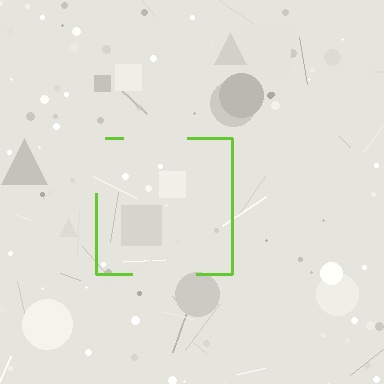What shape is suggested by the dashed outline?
The dashed outline suggests a square.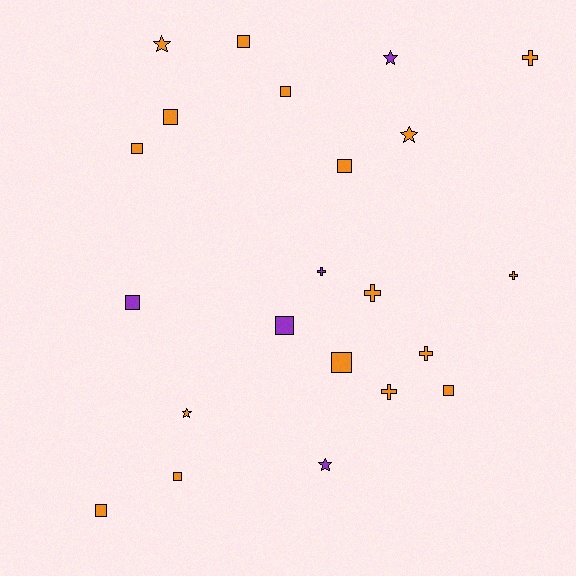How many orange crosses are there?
There are 5 orange crosses.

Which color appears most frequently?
Orange, with 17 objects.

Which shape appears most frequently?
Square, with 11 objects.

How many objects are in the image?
There are 22 objects.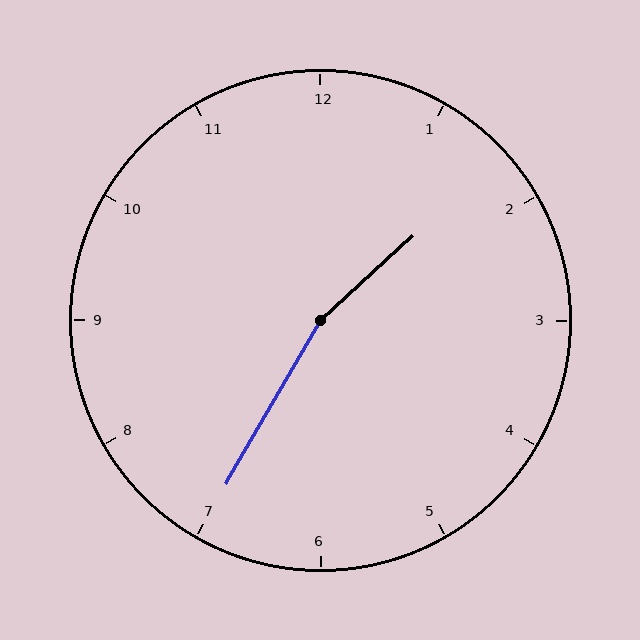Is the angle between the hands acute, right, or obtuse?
It is obtuse.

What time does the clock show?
1:35.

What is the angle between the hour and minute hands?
Approximately 162 degrees.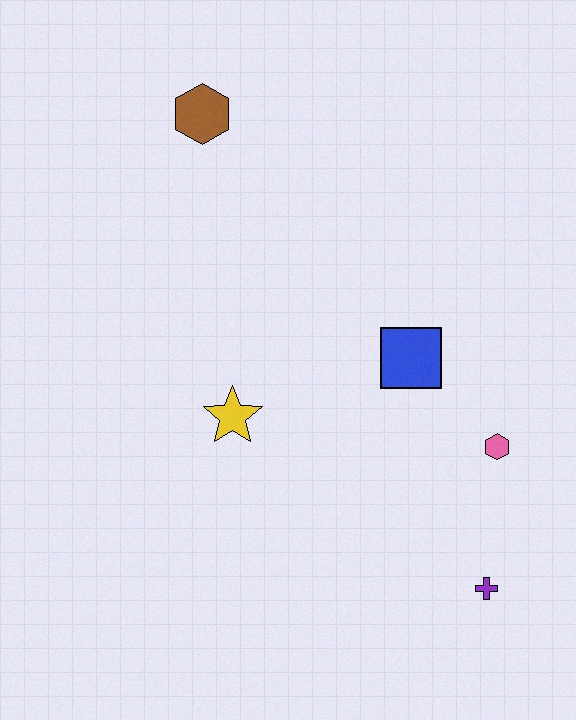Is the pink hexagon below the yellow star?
Yes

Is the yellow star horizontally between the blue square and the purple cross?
No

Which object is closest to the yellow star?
The blue square is closest to the yellow star.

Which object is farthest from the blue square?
The brown hexagon is farthest from the blue square.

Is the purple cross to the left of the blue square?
No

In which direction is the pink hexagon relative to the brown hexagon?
The pink hexagon is below the brown hexagon.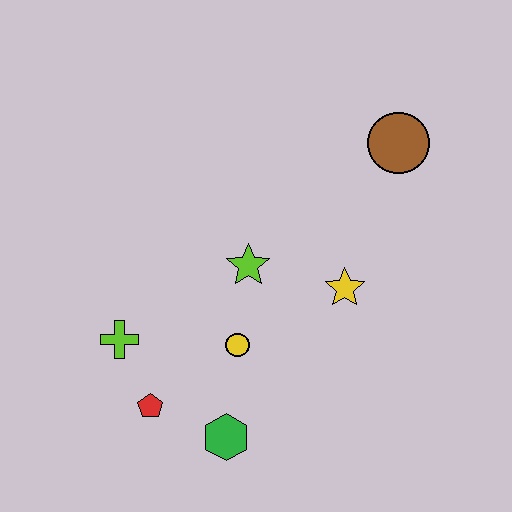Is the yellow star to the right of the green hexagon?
Yes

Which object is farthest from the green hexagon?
The brown circle is farthest from the green hexagon.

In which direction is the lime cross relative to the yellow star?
The lime cross is to the left of the yellow star.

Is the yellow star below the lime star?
Yes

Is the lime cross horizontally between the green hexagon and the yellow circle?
No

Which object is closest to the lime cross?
The red pentagon is closest to the lime cross.